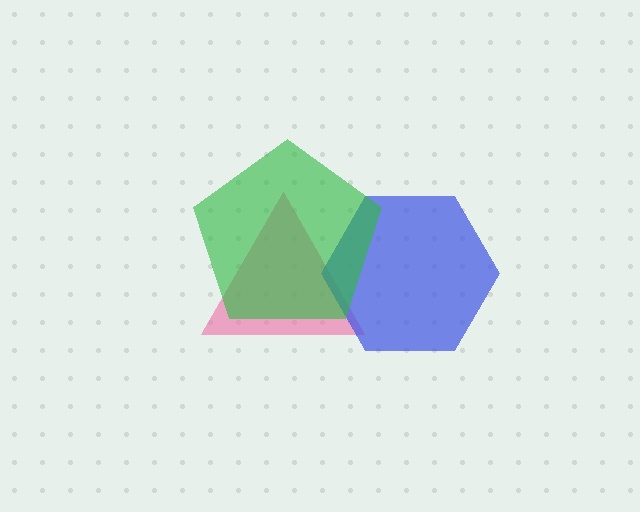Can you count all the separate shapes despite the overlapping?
Yes, there are 3 separate shapes.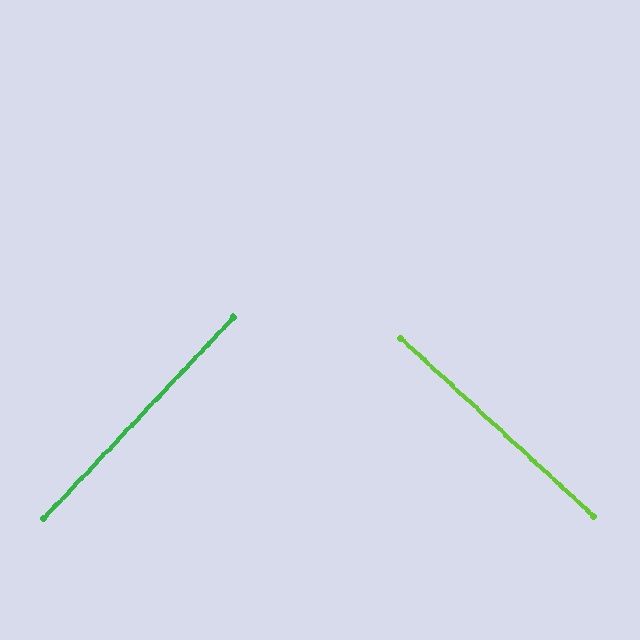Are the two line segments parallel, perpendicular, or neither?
Perpendicular — they meet at approximately 89°.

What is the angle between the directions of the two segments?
Approximately 89 degrees.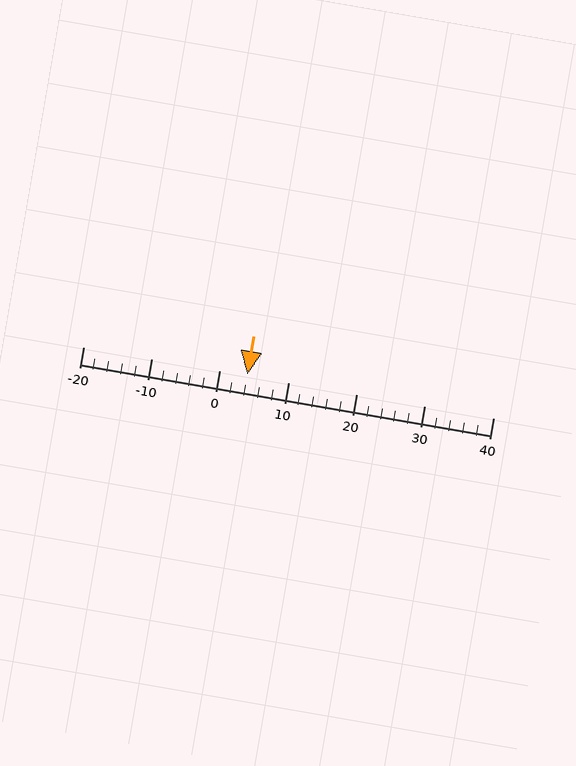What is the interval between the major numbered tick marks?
The major tick marks are spaced 10 units apart.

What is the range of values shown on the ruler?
The ruler shows values from -20 to 40.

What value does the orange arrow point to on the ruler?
The orange arrow points to approximately 4.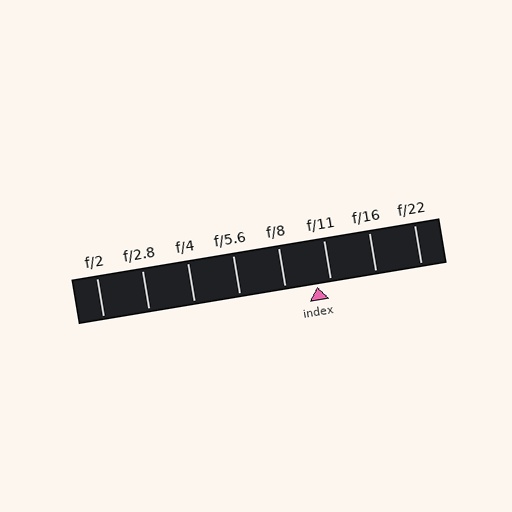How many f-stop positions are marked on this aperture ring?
There are 8 f-stop positions marked.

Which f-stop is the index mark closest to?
The index mark is closest to f/11.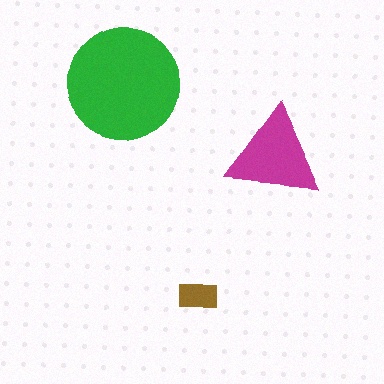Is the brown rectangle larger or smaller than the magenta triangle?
Smaller.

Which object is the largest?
The green circle.